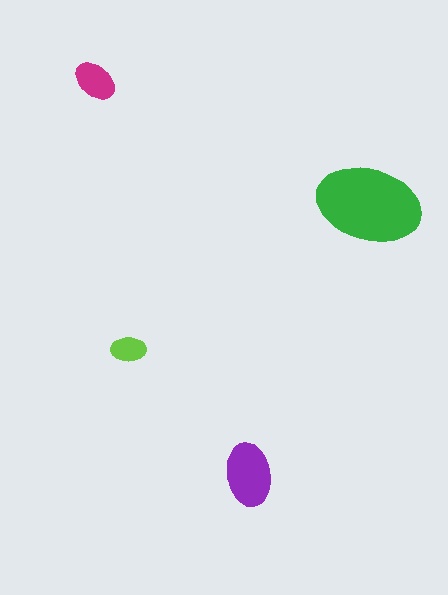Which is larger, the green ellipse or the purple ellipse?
The green one.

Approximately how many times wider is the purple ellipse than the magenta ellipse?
About 1.5 times wider.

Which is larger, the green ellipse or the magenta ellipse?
The green one.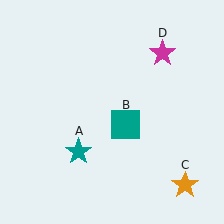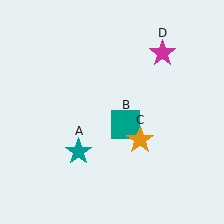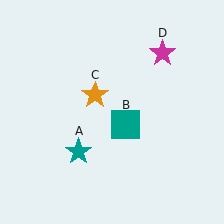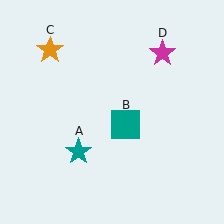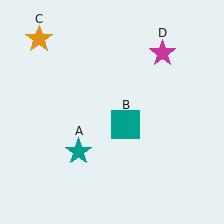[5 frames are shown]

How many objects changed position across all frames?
1 object changed position: orange star (object C).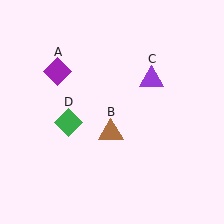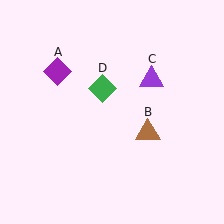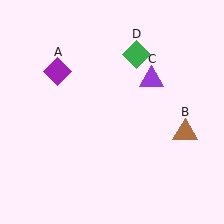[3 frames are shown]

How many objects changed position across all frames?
2 objects changed position: brown triangle (object B), green diamond (object D).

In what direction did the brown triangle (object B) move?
The brown triangle (object B) moved right.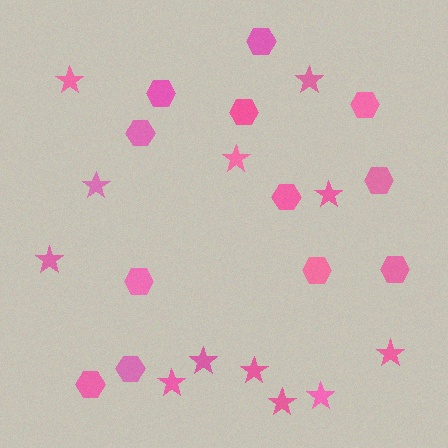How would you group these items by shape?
There are 2 groups: one group of hexagons (12) and one group of stars (12).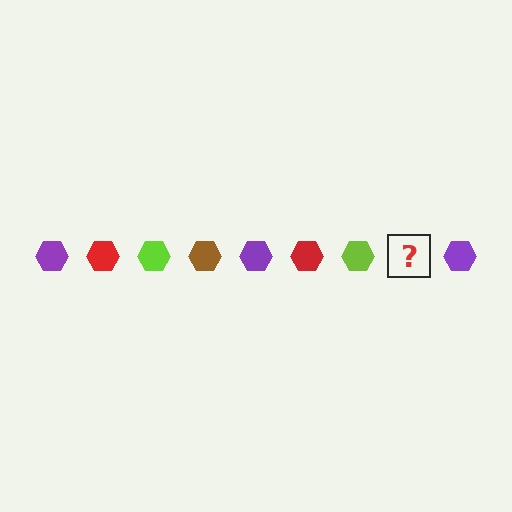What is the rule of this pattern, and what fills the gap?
The rule is that the pattern cycles through purple, red, lime, brown hexagons. The gap should be filled with a brown hexagon.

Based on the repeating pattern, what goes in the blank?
The blank should be a brown hexagon.